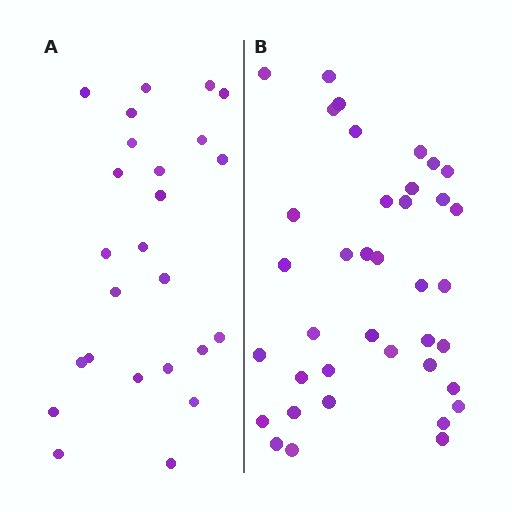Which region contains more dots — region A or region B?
Region B (the right region) has more dots.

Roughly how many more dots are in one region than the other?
Region B has approximately 15 more dots than region A.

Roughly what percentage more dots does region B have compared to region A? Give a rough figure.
About 50% more.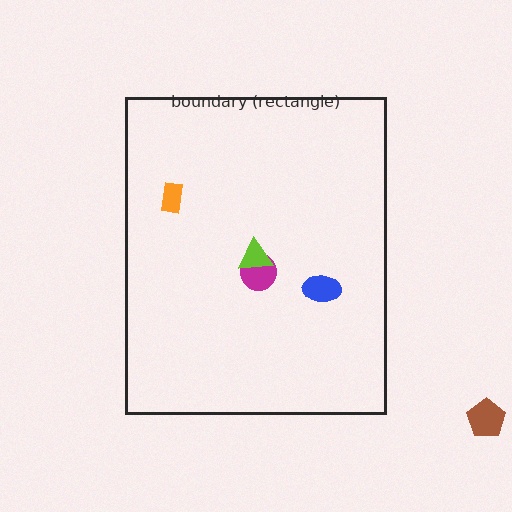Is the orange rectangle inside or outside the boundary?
Inside.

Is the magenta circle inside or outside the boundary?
Inside.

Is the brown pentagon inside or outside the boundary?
Outside.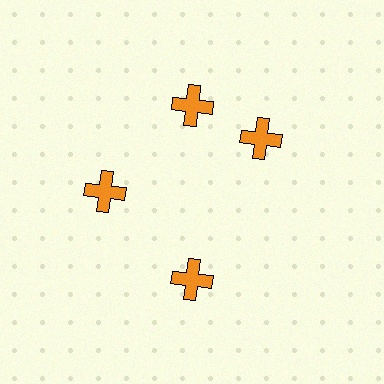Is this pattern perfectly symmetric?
No. The 4 orange crosses are arranged in a ring, but one element near the 3 o'clock position is rotated out of alignment along the ring, breaking the 4-fold rotational symmetry.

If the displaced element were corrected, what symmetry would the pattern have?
It would have 4-fold rotational symmetry — the pattern would map onto itself every 90 degrees.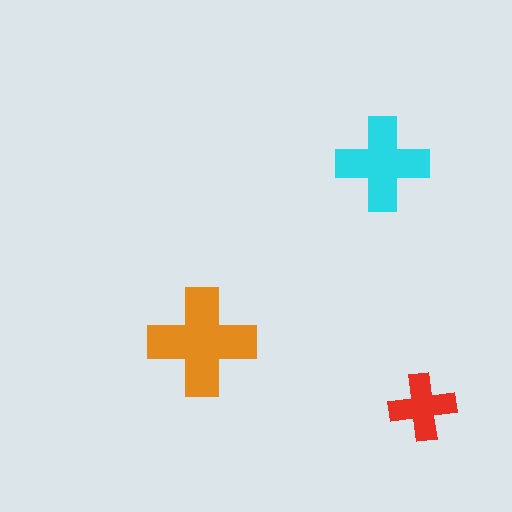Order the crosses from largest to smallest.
the orange one, the cyan one, the red one.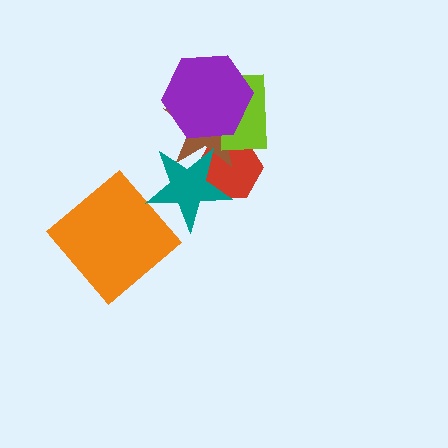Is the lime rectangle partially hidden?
Yes, it is partially covered by another shape.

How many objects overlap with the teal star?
2 objects overlap with the teal star.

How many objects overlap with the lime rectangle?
3 objects overlap with the lime rectangle.